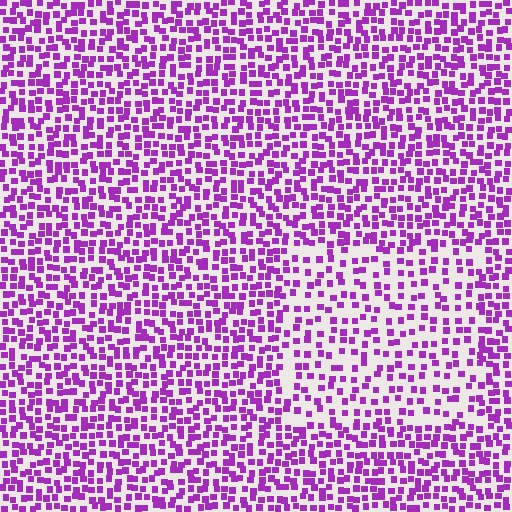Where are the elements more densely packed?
The elements are more densely packed outside the rectangle boundary.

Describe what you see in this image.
The image contains small purple elements arranged at two different densities. A rectangle-shaped region is visible where the elements are less densely packed than the surrounding area.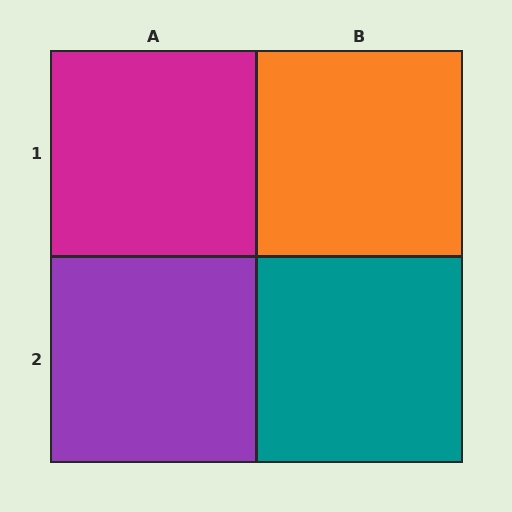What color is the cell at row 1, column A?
Magenta.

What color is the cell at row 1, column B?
Orange.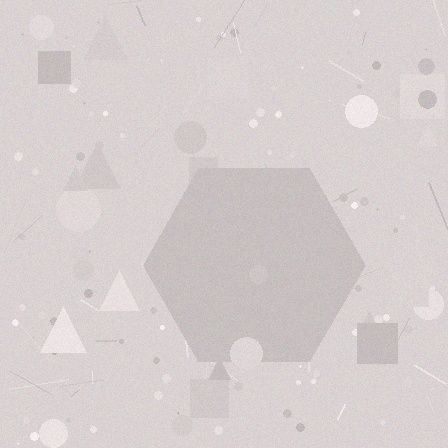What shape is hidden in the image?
A hexagon is hidden in the image.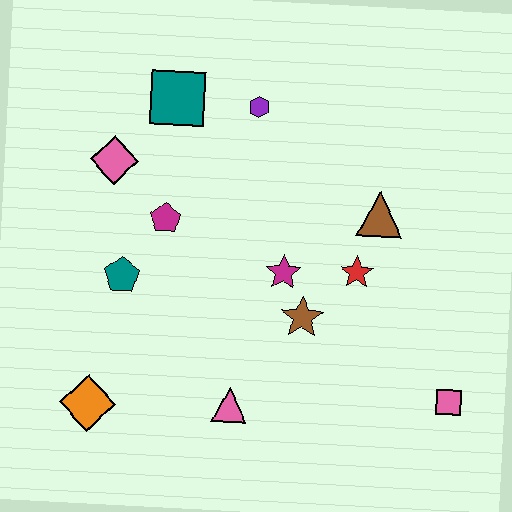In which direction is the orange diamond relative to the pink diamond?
The orange diamond is below the pink diamond.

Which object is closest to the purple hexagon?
The teal square is closest to the purple hexagon.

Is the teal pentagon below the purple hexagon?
Yes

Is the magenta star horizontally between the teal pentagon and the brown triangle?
Yes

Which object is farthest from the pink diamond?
The pink square is farthest from the pink diamond.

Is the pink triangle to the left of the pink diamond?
No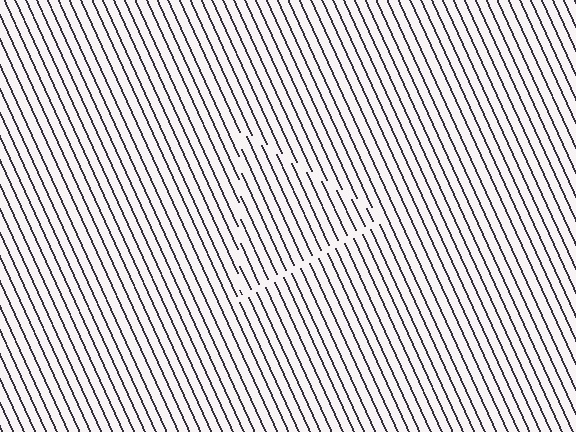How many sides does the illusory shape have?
3 sides — the line-ends trace a triangle.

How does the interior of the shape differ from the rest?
The interior of the shape contains the same grating, shifted by half a period — the contour is defined by the phase discontinuity where line-ends from the inner and outer gratings abut.